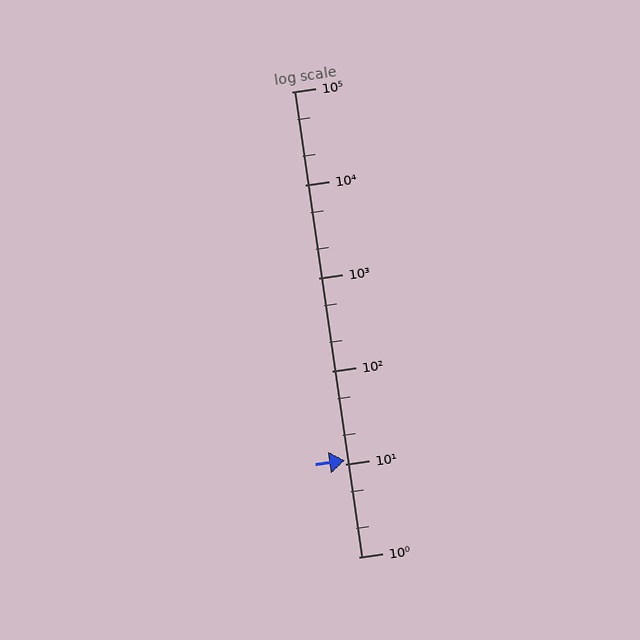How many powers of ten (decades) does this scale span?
The scale spans 5 decades, from 1 to 100000.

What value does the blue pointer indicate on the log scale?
The pointer indicates approximately 11.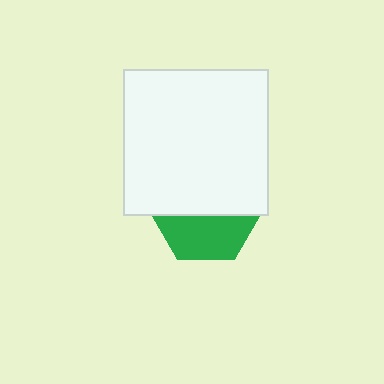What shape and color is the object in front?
The object in front is a white square.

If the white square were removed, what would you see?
You would see the complete green hexagon.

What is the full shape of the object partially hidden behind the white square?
The partially hidden object is a green hexagon.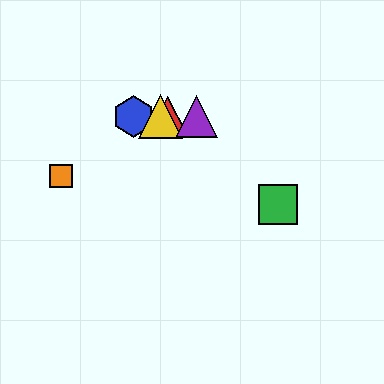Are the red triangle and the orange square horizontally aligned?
No, the red triangle is at y≈117 and the orange square is at y≈176.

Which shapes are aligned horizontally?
The red triangle, the blue hexagon, the yellow triangle, the purple triangle are aligned horizontally.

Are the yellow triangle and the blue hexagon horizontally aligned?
Yes, both are at y≈117.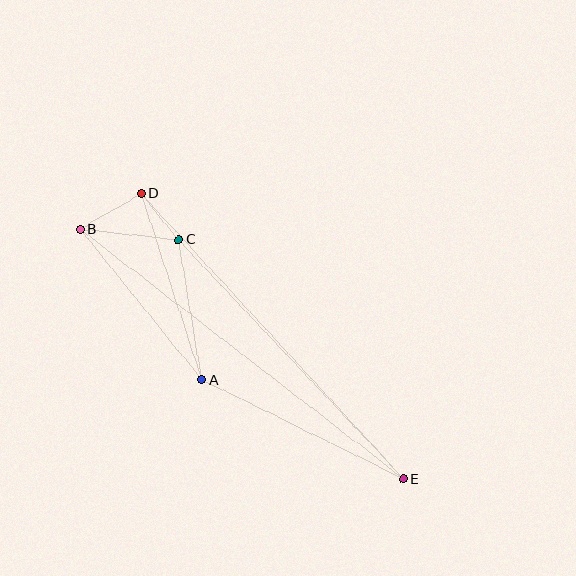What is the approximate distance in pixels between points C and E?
The distance between C and E is approximately 329 pixels.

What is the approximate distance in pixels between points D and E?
The distance between D and E is approximately 388 pixels.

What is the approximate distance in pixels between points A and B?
The distance between A and B is approximately 193 pixels.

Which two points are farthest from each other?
Points B and E are farthest from each other.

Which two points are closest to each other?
Points C and D are closest to each other.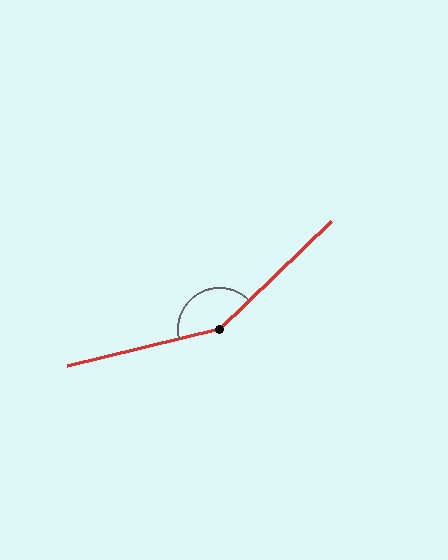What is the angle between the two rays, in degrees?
Approximately 150 degrees.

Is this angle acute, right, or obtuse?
It is obtuse.